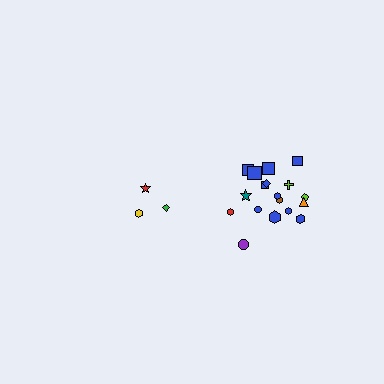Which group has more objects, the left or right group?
The right group.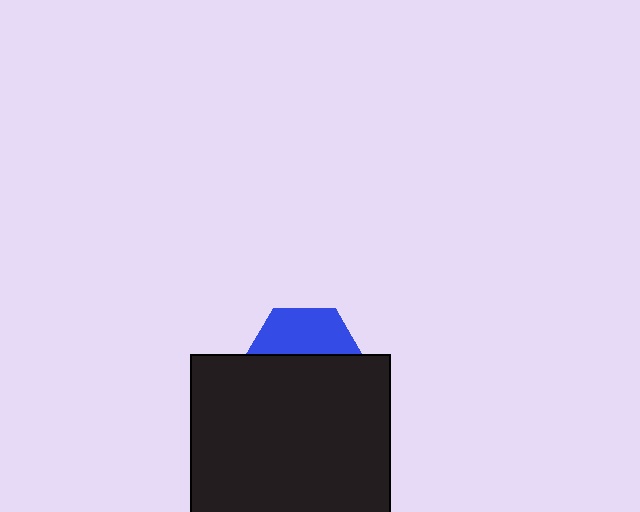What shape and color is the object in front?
The object in front is a black rectangle.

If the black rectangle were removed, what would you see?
You would see the complete blue hexagon.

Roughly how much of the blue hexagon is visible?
A small part of it is visible (roughly 39%).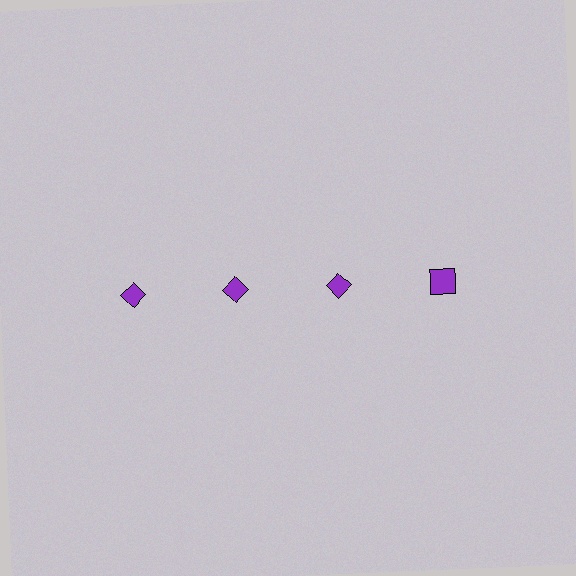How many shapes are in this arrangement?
There are 4 shapes arranged in a grid pattern.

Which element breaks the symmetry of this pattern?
The purple square in the top row, second from right column breaks the symmetry. All other shapes are purple diamonds.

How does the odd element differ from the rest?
It has a different shape: square instead of diamond.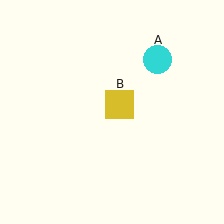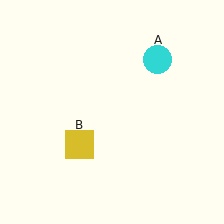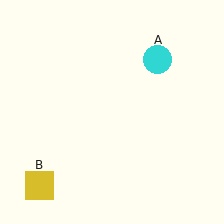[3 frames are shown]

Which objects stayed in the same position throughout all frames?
Cyan circle (object A) remained stationary.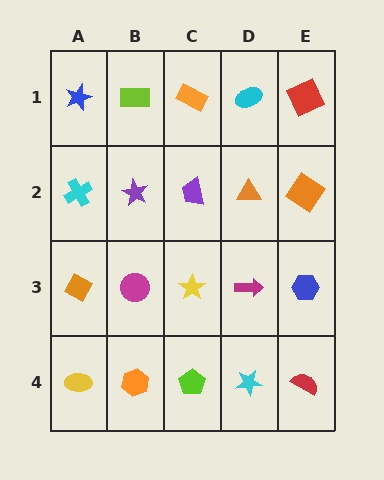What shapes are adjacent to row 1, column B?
A purple star (row 2, column B), a blue star (row 1, column A), an orange rectangle (row 1, column C).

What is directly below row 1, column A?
A cyan cross.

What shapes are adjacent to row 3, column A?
A cyan cross (row 2, column A), a yellow ellipse (row 4, column A), a magenta circle (row 3, column B).